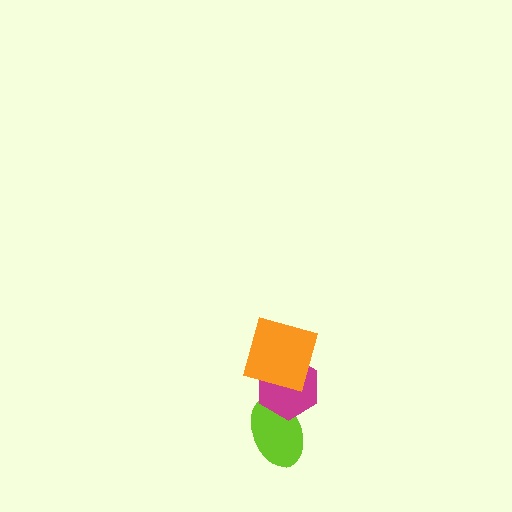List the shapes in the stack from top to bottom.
From top to bottom: the orange square, the magenta hexagon, the lime ellipse.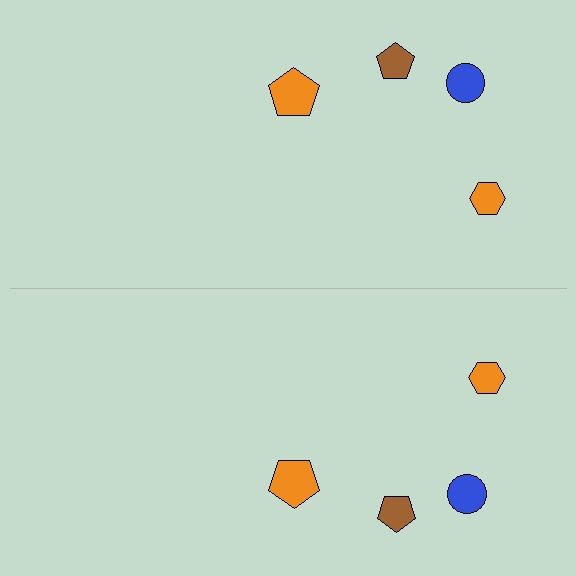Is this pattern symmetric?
Yes, this pattern has bilateral (reflection) symmetry.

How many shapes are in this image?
There are 8 shapes in this image.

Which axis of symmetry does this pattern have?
The pattern has a horizontal axis of symmetry running through the center of the image.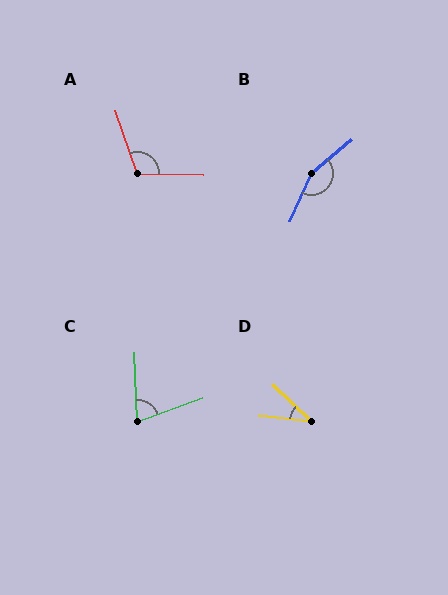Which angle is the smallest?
D, at approximately 37 degrees.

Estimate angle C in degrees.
Approximately 72 degrees.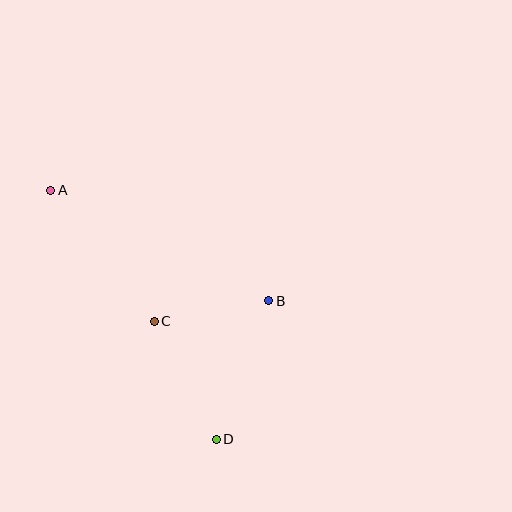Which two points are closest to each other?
Points B and C are closest to each other.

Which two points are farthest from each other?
Points A and D are farthest from each other.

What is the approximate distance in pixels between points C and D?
The distance between C and D is approximately 133 pixels.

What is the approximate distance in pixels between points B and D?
The distance between B and D is approximately 148 pixels.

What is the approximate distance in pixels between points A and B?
The distance between A and B is approximately 244 pixels.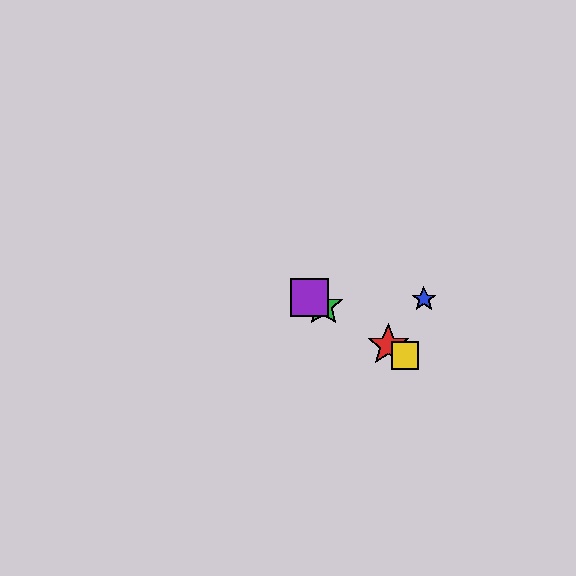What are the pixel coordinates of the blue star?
The blue star is at (424, 299).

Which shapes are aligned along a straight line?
The red star, the green star, the yellow square, the purple square are aligned along a straight line.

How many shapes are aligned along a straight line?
4 shapes (the red star, the green star, the yellow square, the purple square) are aligned along a straight line.